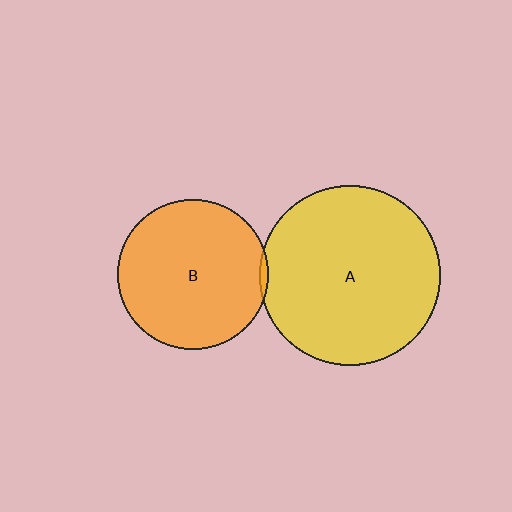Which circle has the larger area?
Circle A (yellow).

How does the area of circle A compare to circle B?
Approximately 1.4 times.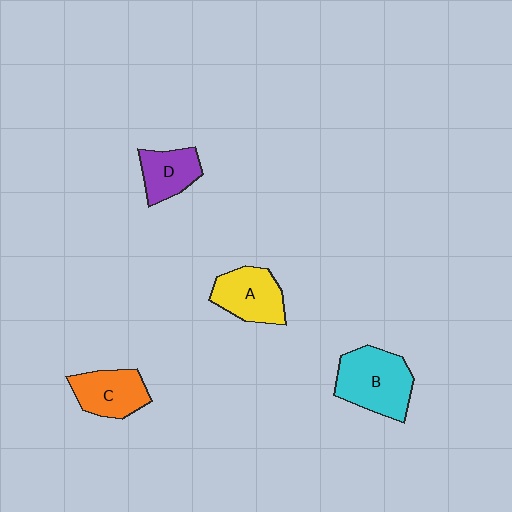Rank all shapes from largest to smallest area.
From largest to smallest: B (cyan), A (yellow), C (orange), D (purple).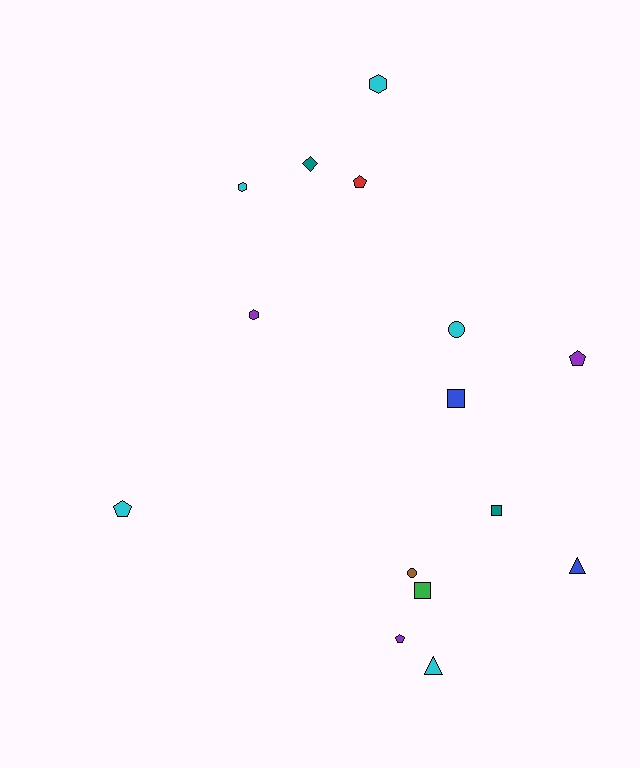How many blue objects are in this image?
There are 2 blue objects.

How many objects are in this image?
There are 15 objects.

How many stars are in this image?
There are no stars.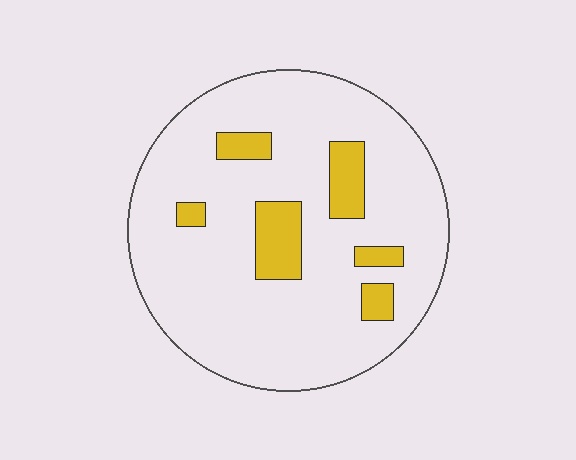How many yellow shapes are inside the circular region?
6.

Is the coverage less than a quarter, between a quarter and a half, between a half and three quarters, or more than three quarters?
Less than a quarter.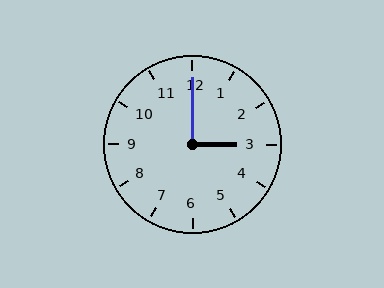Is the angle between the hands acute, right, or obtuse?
It is right.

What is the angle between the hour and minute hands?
Approximately 90 degrees.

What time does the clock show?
3:00.